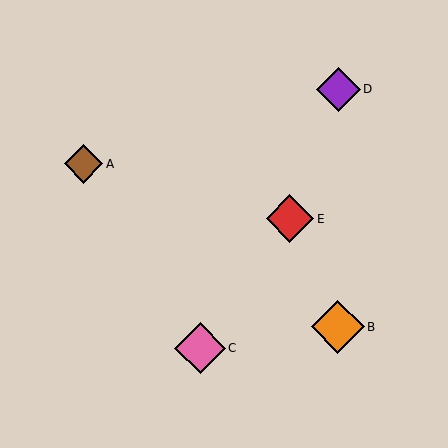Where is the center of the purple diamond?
The center of the purple diamond is at (338, 89).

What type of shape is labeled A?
Shape A is a brown diamond.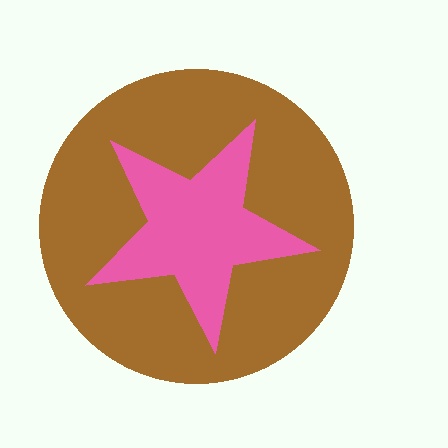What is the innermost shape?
The pink star.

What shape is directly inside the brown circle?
The pink star.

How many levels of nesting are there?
2.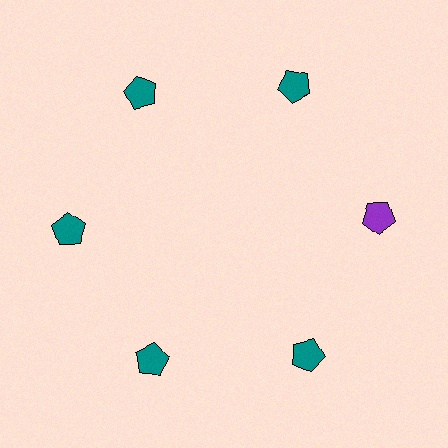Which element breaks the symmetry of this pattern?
The purple pentagon at roughly the 3 o'clock position breaks the symmetry. All other shapes are teal pentagons.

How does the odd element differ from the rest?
It has a different color: purple instead of teal.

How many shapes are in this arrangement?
There are 6 shapes arranged in a ring pattern.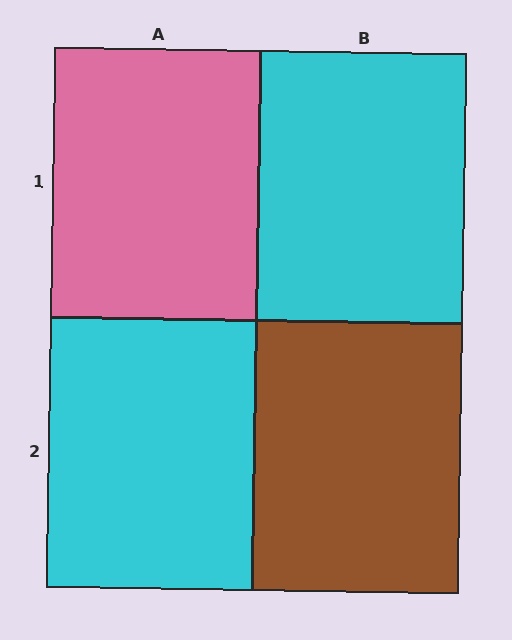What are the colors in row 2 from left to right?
Cyan, brown.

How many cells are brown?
1 cell is brown.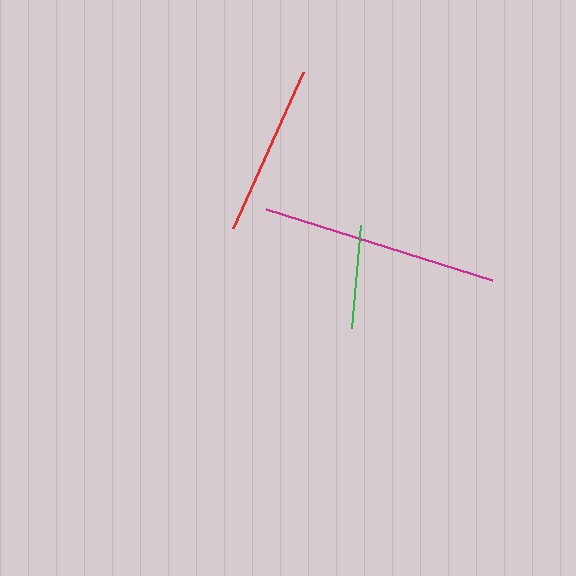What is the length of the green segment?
The green segment is approximately 103 pixels long.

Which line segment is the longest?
The magenta line is the longest at approximately 237 pixels.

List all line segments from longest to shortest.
From longest to shortest: magenta, red, green.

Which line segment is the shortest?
The green line is the shortest at approximately 103 pixels.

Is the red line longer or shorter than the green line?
The red line is longer than the green line.